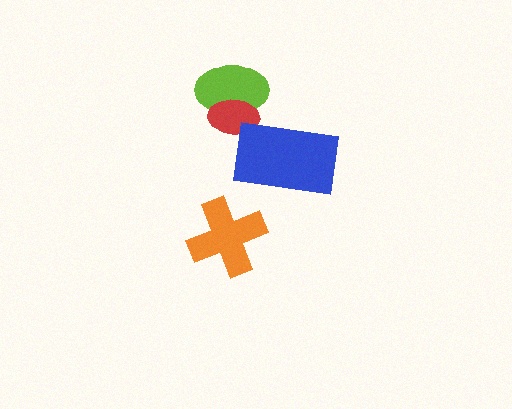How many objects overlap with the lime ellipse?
1 object overlaps with the lime ellipse.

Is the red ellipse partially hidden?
Yes, it is partially covered by another shape.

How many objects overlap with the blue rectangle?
1 object overlaps with the blue rectangle.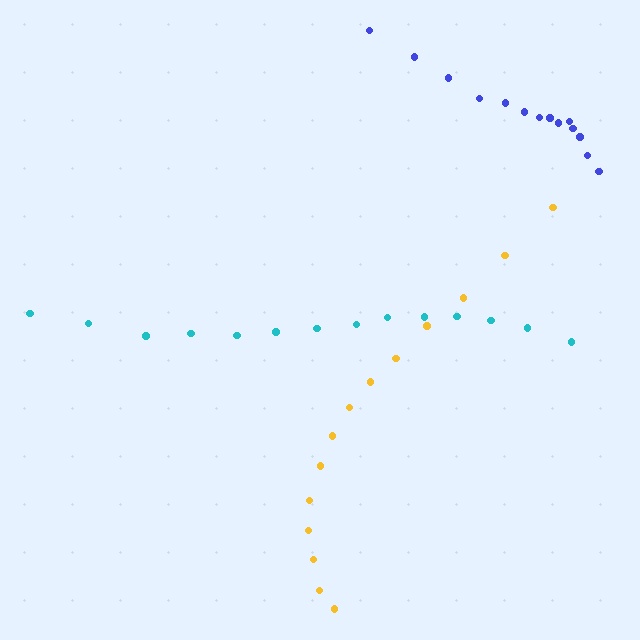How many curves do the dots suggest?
There are 3 distinct paths.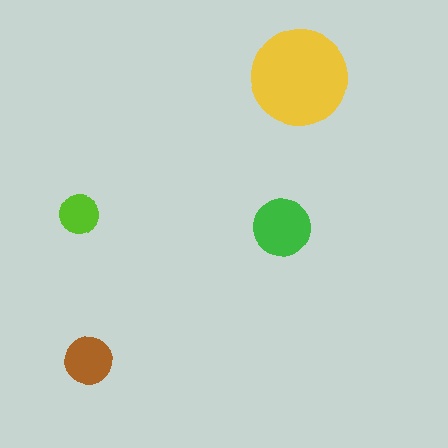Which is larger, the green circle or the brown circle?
The green one.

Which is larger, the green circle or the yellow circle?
The yellow one.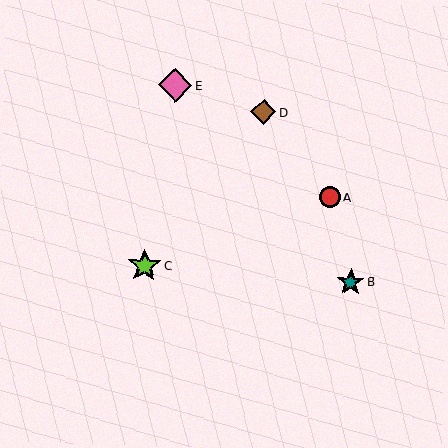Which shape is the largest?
The pink diamond (labeled E) is the largest.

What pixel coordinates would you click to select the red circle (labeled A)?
Click at (330, 197) to select the red circle A.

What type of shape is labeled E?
Shape E is a pink diamond.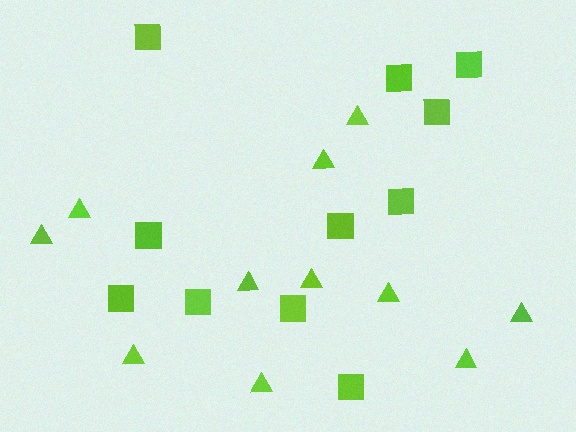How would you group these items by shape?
There are 2 groups: one group of squares (11) and one group of triangles (11).